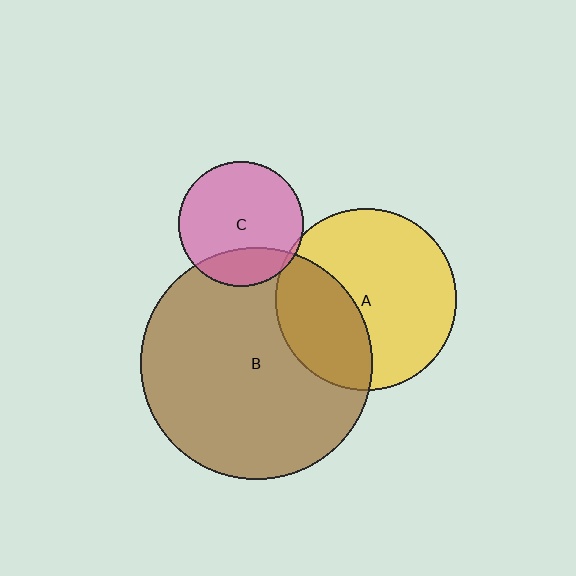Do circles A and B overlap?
Yes.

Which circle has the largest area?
Circle B (brown).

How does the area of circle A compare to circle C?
Approximately 2.1 times.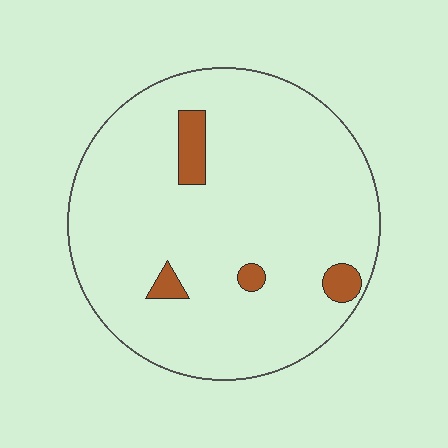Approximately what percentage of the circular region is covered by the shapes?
Approximately 5%.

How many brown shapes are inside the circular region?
4.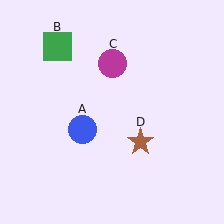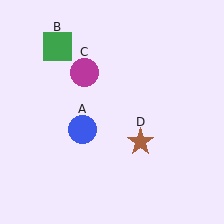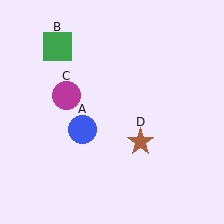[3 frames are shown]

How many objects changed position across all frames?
1 object changed position: magenta circle (object C).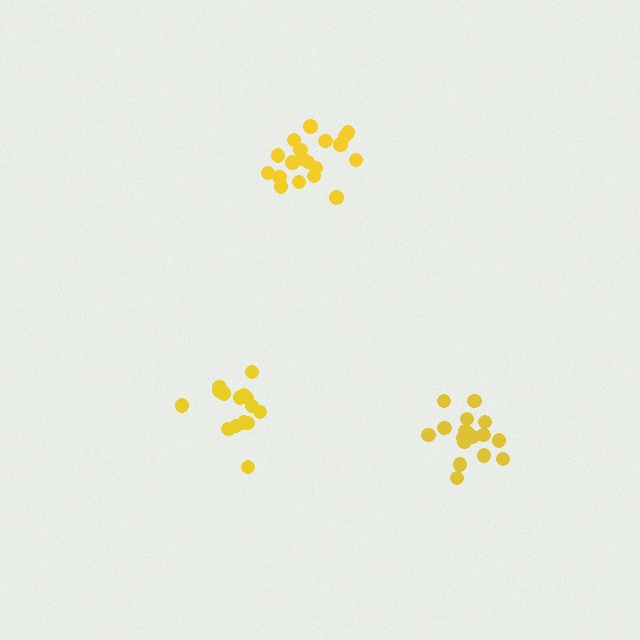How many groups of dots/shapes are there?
There are 3 groups.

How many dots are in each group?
Group 1: 17 dots, Group 2: 17 dots, Group 3: 19 dots (53 total).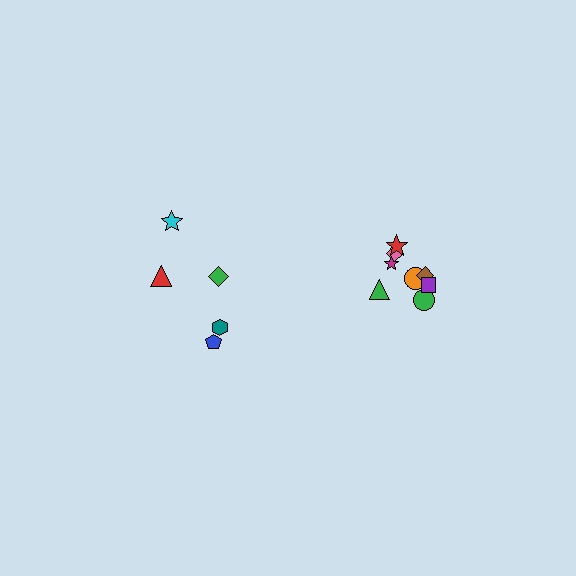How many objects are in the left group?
There are 5 objects.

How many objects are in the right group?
There are 8 objects.